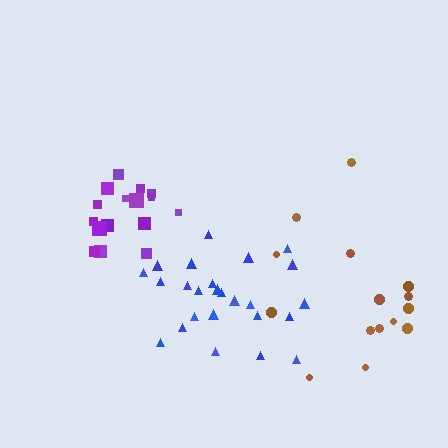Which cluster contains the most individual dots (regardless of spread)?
Blue (25).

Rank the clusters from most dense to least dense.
purple, blue, brown.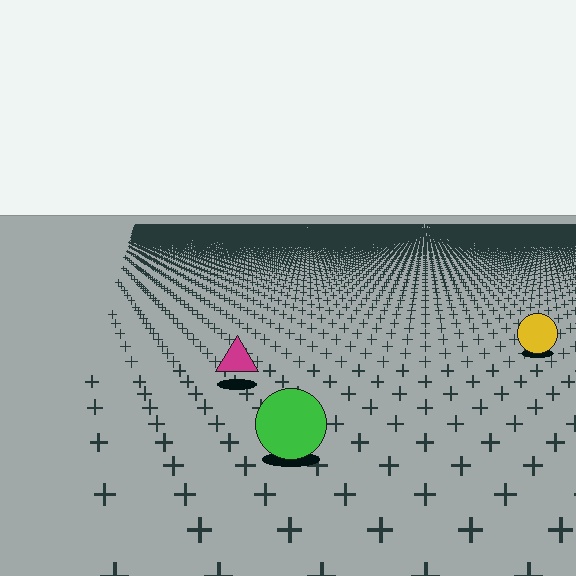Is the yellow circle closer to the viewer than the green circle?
No. The green circle is closer — you can tell from the texture gradient: the ground texture is coarser near it.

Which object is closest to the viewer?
The green circle is closest. The texture marks near it are larger and more spread out.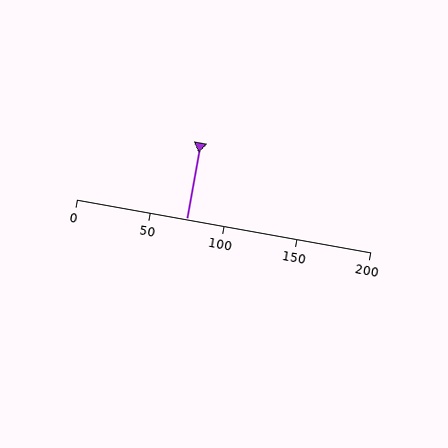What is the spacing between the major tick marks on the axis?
The major ticks are spaced 50 apart.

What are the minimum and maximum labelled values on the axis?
The axis runs from 0 to 200.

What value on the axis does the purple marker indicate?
The marker indicates approximately 75.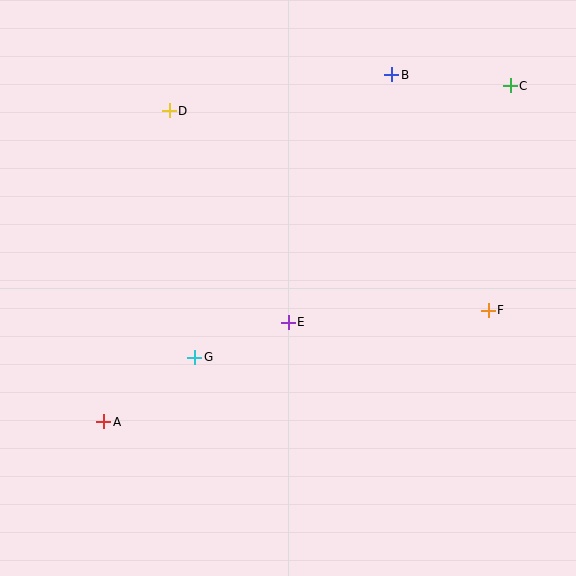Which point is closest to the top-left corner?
Point D is closest to the top-left corner.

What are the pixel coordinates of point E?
Point E is at (288, 322).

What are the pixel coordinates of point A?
Point A is at (104, 422).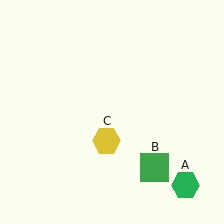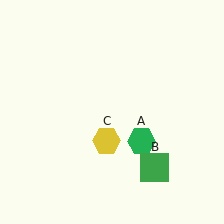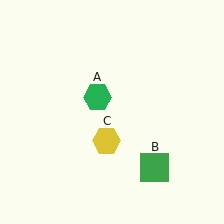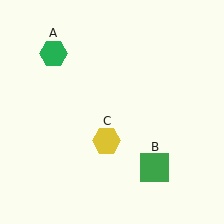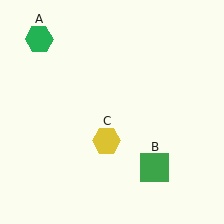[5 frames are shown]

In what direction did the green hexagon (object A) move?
The green hexagon (object A) moved up and to the left.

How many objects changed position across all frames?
1 object changed position: green hexagon (object A).